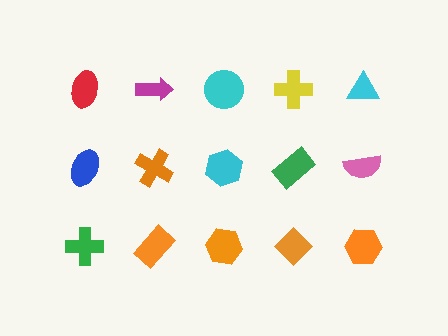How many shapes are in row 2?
5 shapes.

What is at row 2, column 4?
A green rectangle.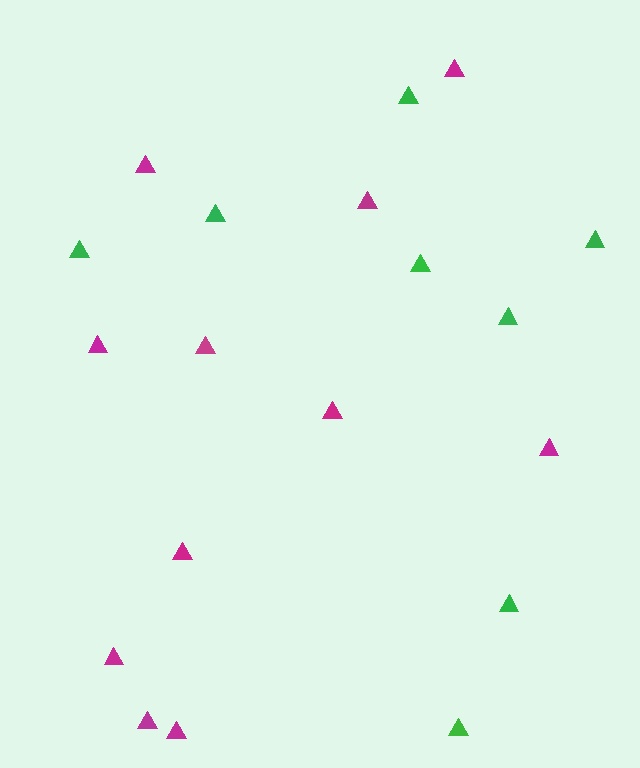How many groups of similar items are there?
There are 2 groups: one group of green triangles (8) and one group of magenta triangles (11).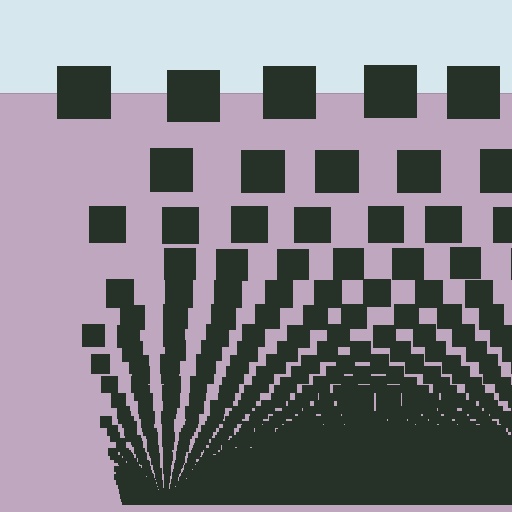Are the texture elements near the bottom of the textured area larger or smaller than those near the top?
Smaller. The gradient is inverted — elements near the bottom are smaller and denser.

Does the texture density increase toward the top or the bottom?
Density increases toward the bottom.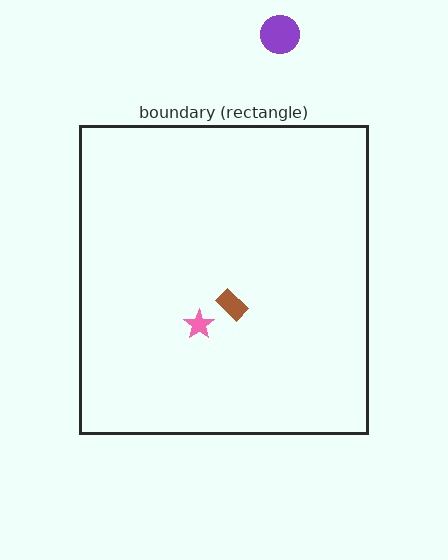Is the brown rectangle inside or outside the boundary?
Inside.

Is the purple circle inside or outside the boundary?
Outside.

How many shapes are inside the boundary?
2 inside, 1 outside.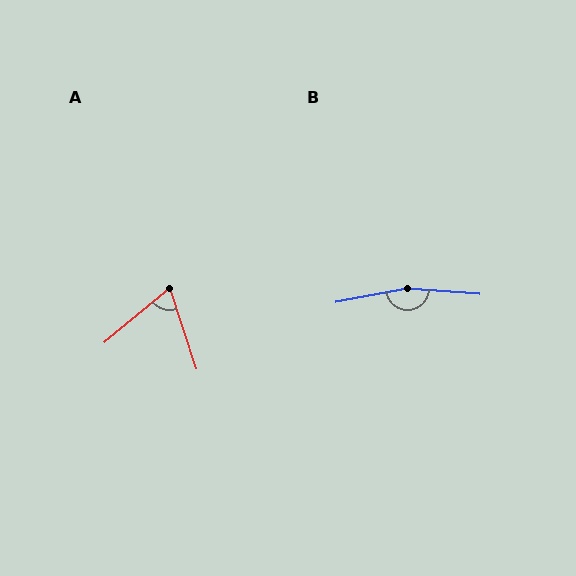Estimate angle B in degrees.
Approximately 166 degrees.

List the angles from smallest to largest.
A (69°), B (166°).